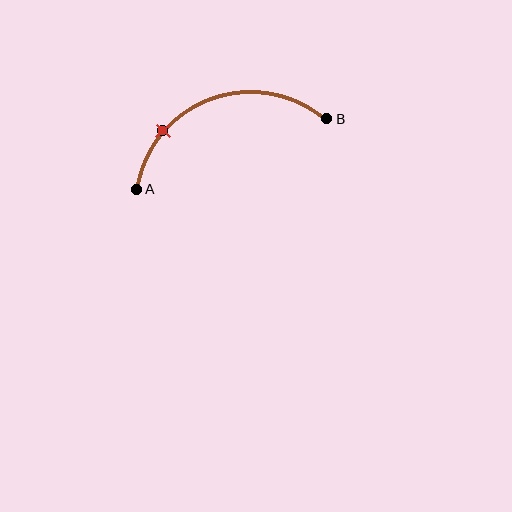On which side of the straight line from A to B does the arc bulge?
The arc bulges above the straight line connecting A and B.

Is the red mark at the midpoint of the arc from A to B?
No. The red mark lies on the arc but is closer to endpoint A. The arc midpoint would be at the point on the curve equidistant along the arc from both A and B.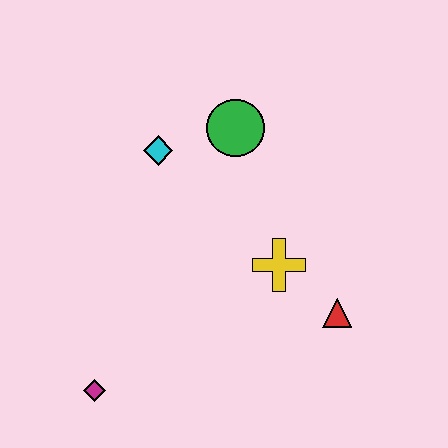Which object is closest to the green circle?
The cyan diamond is closest to the green circle.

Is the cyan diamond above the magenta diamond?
Yes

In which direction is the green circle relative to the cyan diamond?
The green circle is to the right of the cyan diamond.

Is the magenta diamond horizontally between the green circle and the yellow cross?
No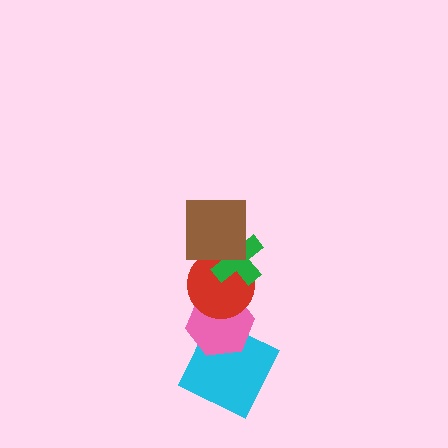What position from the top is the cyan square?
The cyan square is 5th from the top.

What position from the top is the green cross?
The green cross is 2nd from the top.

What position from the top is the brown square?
The brown square is 1st from the top.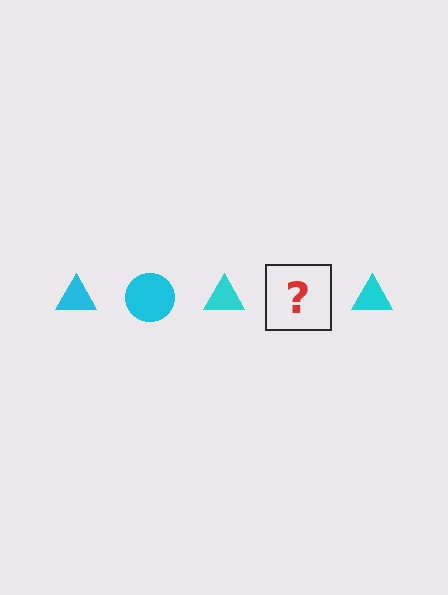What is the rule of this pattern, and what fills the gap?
The rule is that the pattern cycles through triangle, circle shapes in cyan. The gap should be filled with a cyan circle.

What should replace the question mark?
The question mark should be replaced with a cyan circle.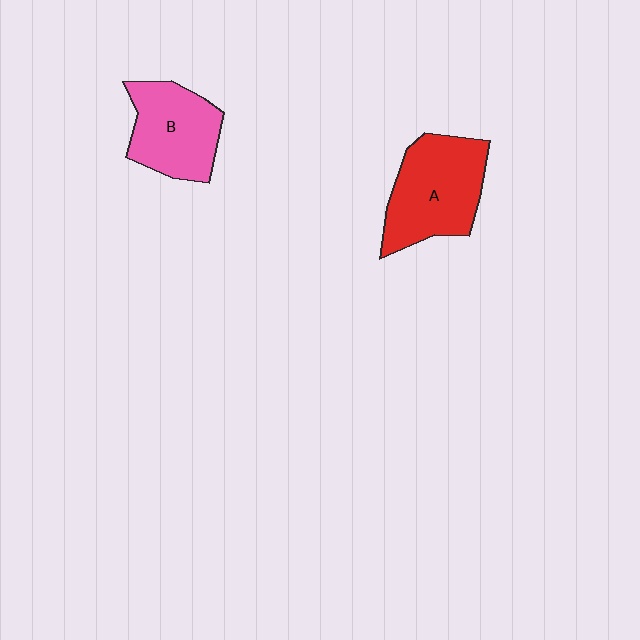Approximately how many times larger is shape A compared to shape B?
Approximately 1.2 times.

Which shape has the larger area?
Shape A (red).